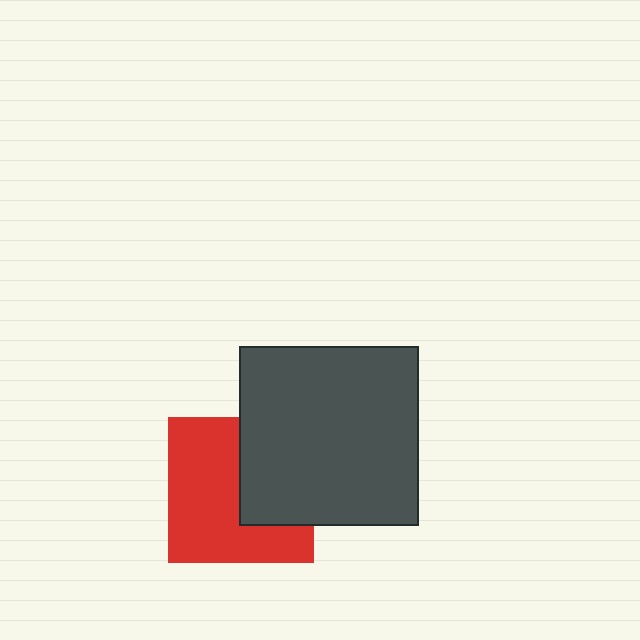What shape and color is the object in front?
The object in front is a dark gray square.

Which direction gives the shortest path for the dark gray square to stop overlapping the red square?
Moving right gives the shortest separation.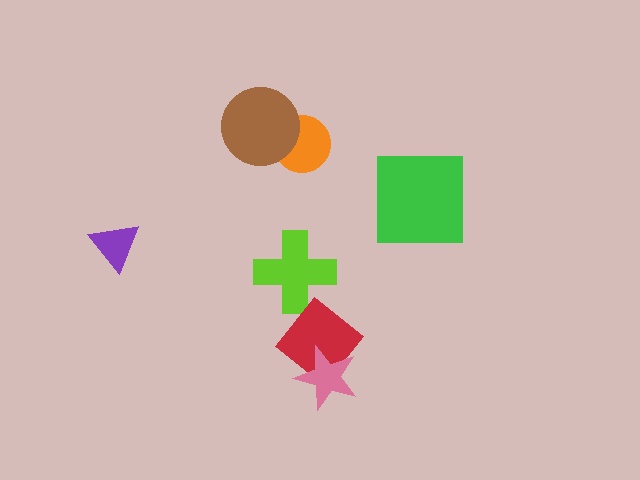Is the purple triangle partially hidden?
No, no other shape covers it.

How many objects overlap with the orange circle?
1 object overlaps with the orange circle.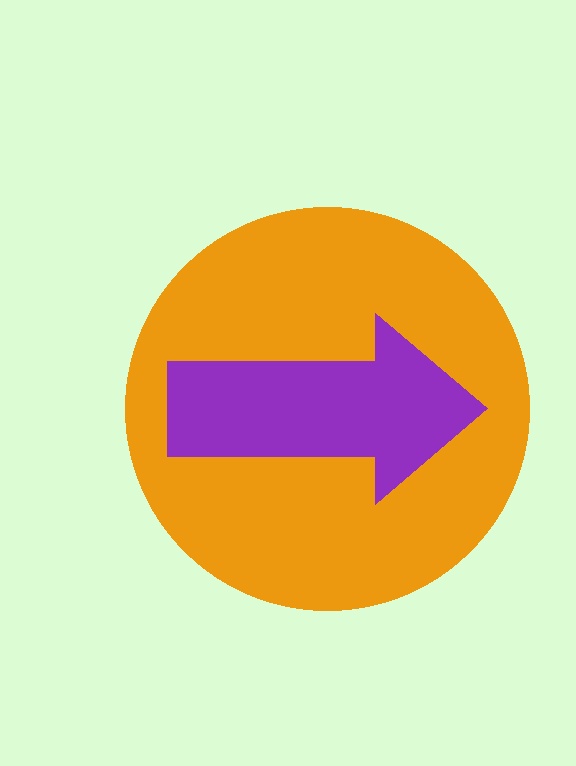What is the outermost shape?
The orange circle.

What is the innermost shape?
The purple arrow.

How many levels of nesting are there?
2.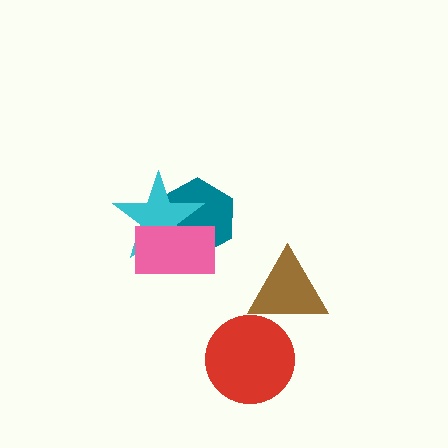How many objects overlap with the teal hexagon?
2 objects overlap with the teal hexagon.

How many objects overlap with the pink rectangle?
2 objects overlap with the pink rectangle.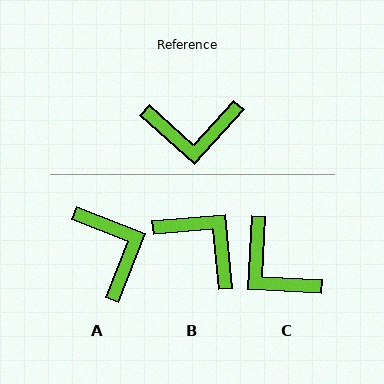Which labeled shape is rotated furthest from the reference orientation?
B, about 137 degrees away.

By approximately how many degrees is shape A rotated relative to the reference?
Approximately 111 degrees counter-clockwise.